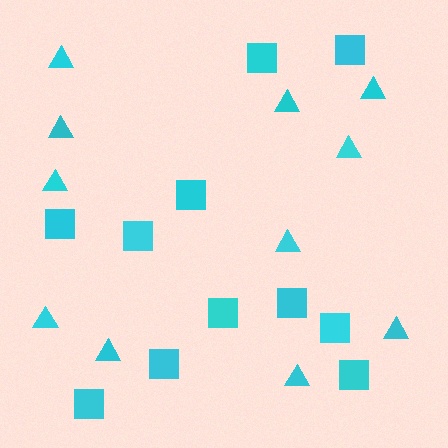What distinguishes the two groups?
There are 2 groups: one group of squares (11) and one group of triangles (11).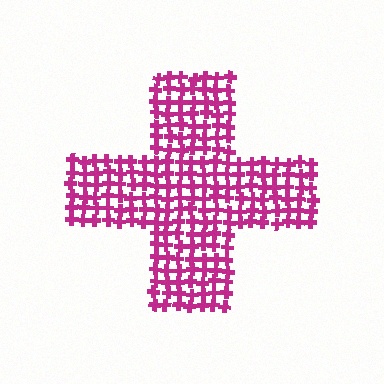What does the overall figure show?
The overall figure shows a cross.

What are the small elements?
The small elements are crosses.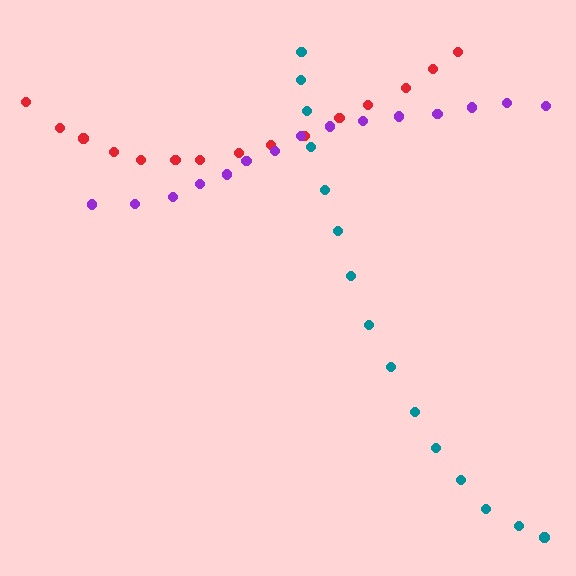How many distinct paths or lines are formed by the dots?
There are 3 distinct paths.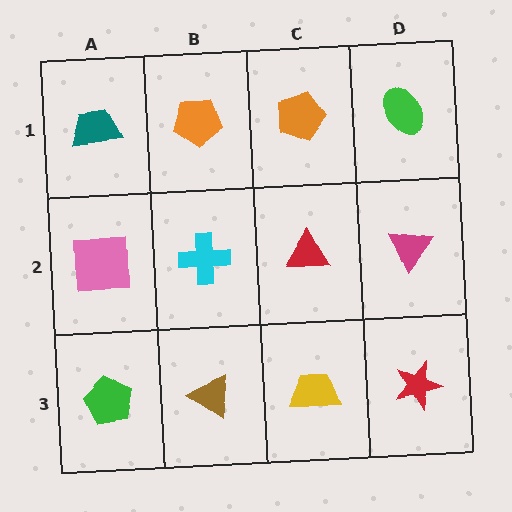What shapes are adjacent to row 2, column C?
An orange pentagon (row 1, column C), a yellow trapezoid (row 3, column C), a cyan cross (row 2, column B), a magenta triangle (row 2, column D).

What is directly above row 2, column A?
A teal trapezoid.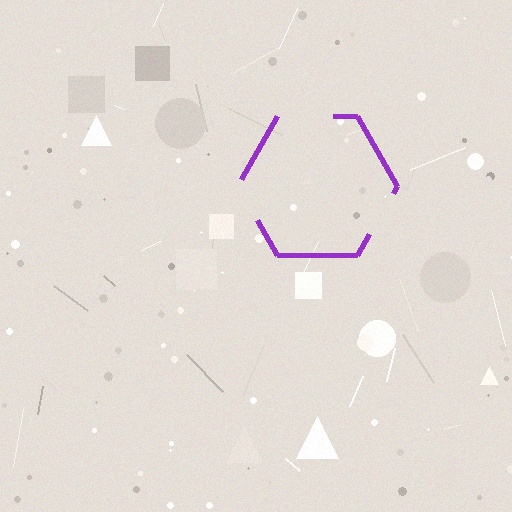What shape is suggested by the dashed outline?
The dashed outline suggests a hexagon.